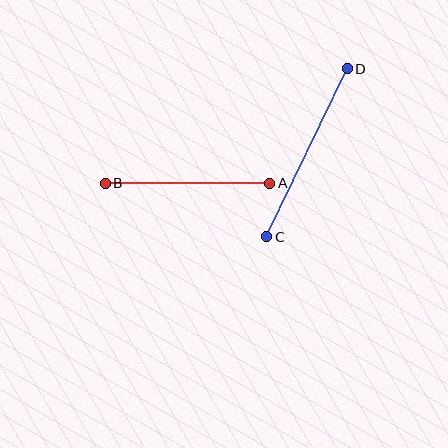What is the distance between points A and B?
The distance is approximately 165 pixels.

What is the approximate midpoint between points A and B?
The midpoint is at approximately (188, 183) pixels.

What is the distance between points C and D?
The distance is approximately 186 pixels.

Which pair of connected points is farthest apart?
Points C and D are farthest apart.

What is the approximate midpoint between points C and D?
The midpoint is at approximately (307, 153) pixels.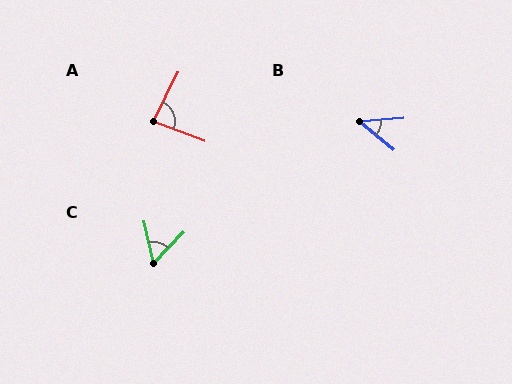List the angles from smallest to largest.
B (44°), C (57°), A (84°).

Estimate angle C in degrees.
Approximately 57 degrees.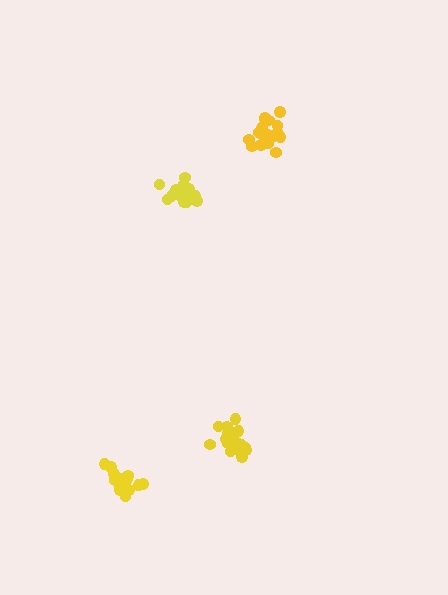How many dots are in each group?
Group 1: 19 dots, Group 2: 20 dots, Group 3: 20 dots, Group 4: 19 dots (78 total).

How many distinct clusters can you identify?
There are 4 distinct clusters.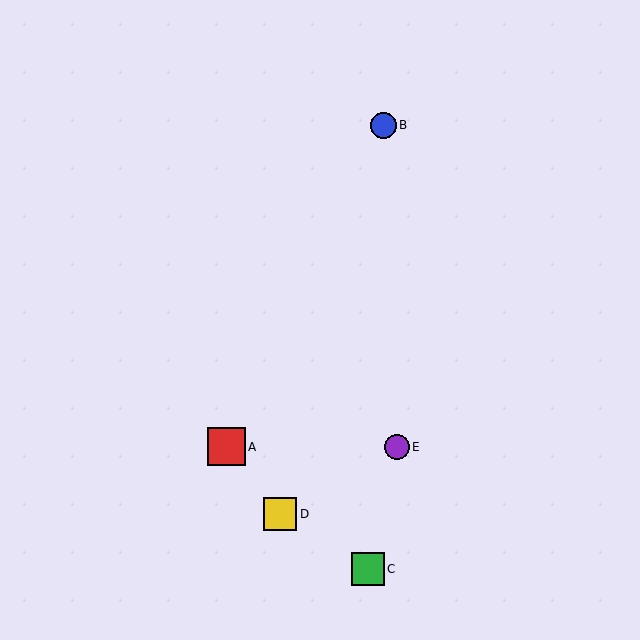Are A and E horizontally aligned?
Yes, both are at y≈447.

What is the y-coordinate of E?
Object E is at y≈447.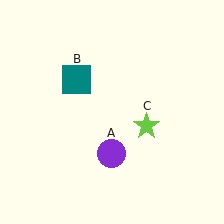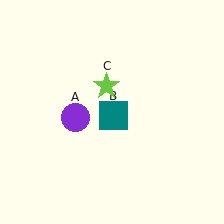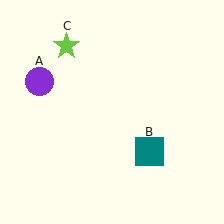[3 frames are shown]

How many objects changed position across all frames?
3 objects changed position: purple circle (object A), teal square (object B), lime star (object C).